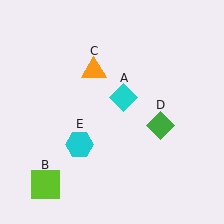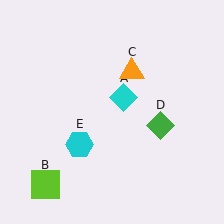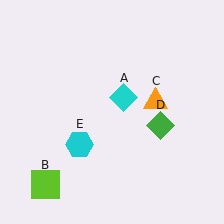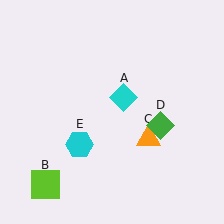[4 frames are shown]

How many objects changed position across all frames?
1 object changed position: orange triangle (object C).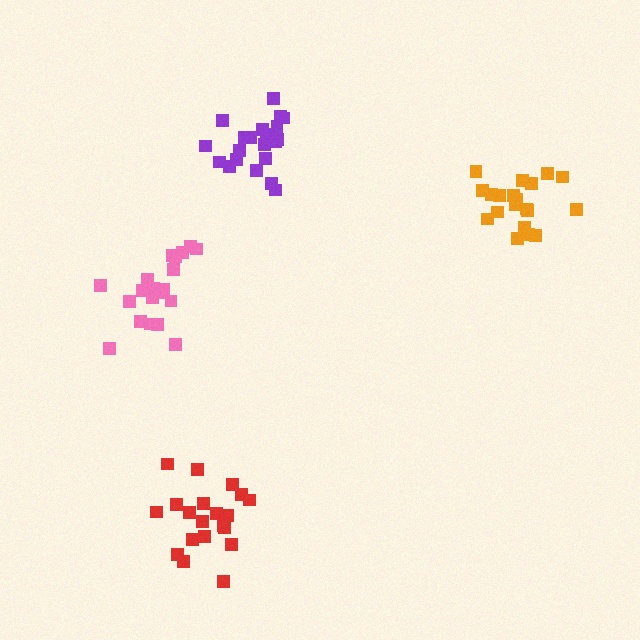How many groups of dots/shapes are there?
There are 4 groups.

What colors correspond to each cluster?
The clusters are colored: red, pink, orange, purple.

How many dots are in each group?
Group 1: 20 dots, Group 2: 20 dots, Group 3: 20 dots, Group 4: 21 dots (81 total).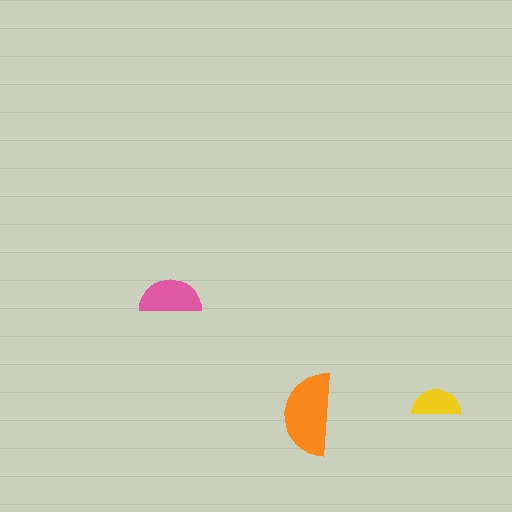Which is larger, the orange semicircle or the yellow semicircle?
The orange one.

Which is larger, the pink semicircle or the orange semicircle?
The orange one.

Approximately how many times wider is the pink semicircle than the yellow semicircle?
About 1.5 times wider.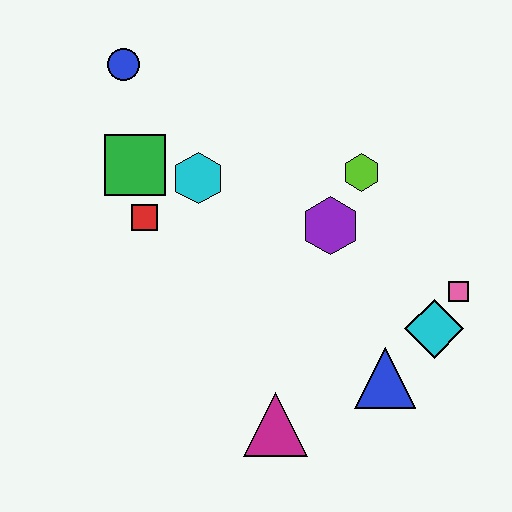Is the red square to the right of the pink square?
No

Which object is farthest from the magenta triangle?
The blue circle is farthest from the magenta triangle.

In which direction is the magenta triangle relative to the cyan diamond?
The magenta triangle is to the left of the cyan diamond.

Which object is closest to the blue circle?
The green square is closest to the blue circle.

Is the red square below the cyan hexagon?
Yes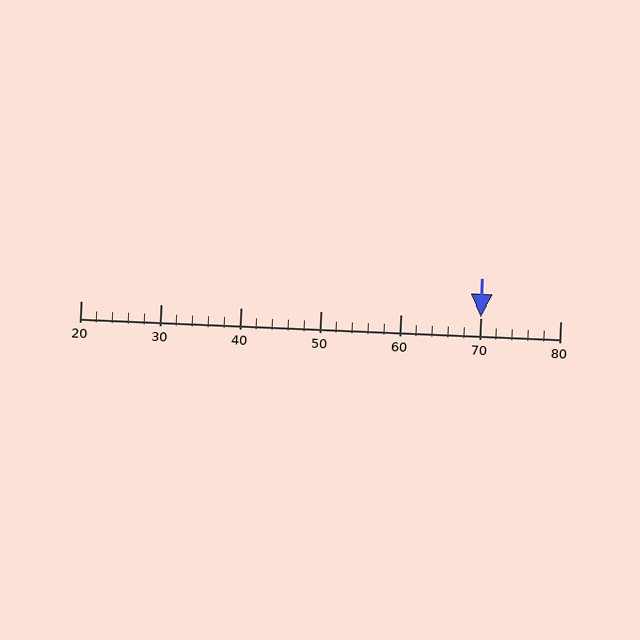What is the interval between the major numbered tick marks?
The major tick marks are spaced 10 units apart.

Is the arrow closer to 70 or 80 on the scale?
The arrow is closer to 70.